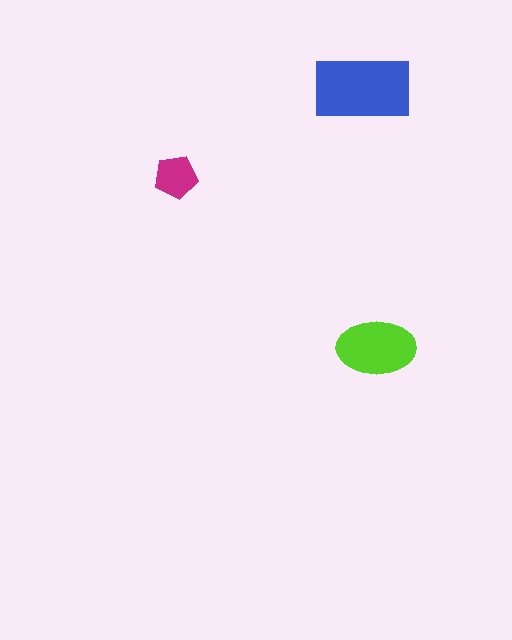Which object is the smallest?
The magenta pentagon.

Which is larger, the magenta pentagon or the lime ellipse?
The lime ellipse.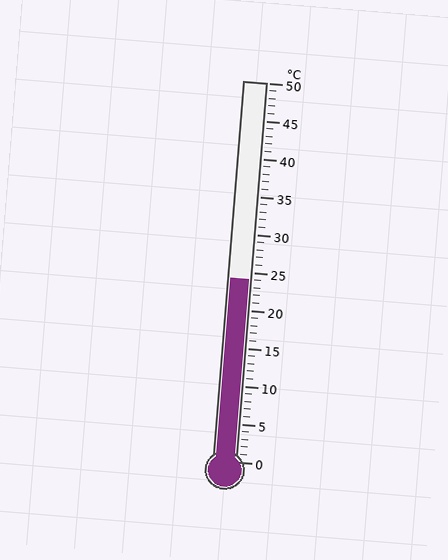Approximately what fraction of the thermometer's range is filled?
The thermometer is filled to approximately 50% of its range.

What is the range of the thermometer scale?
The thermometer scale ranges from 0°C to 50°C.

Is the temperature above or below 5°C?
The temperature is above 5°C.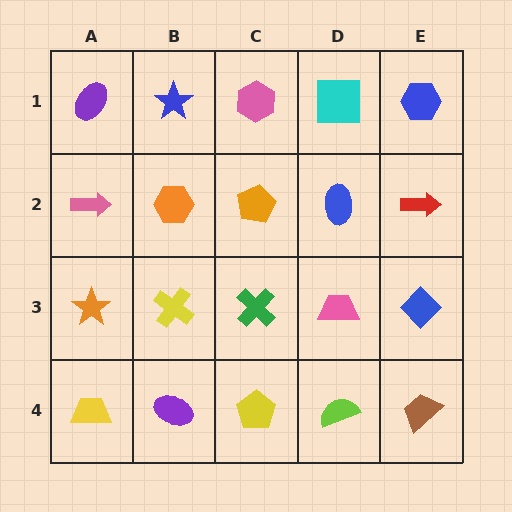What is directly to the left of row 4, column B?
A yellow trapezoid.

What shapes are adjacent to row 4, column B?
A yellow cross (row 3, column B), a yellow trapezoid (row 4, column A), a yellow pentagon (row 4, column C).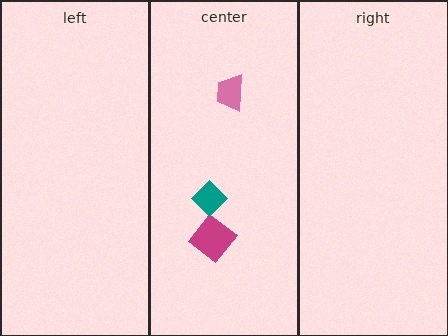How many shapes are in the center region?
3.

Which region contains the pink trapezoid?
The center region.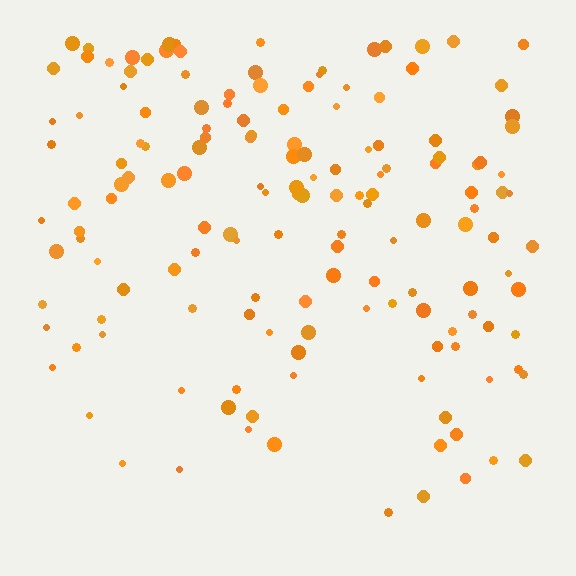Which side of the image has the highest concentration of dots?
The top.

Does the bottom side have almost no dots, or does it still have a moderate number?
Still a moderate number, just noticeably fewer than the top.